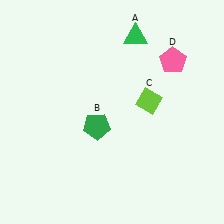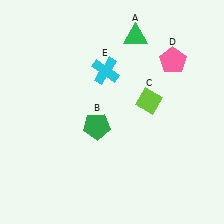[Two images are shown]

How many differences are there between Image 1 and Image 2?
There is 1 difference between the two images.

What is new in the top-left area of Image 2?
A cyan cross (E) was added in the top-left area of Image 2.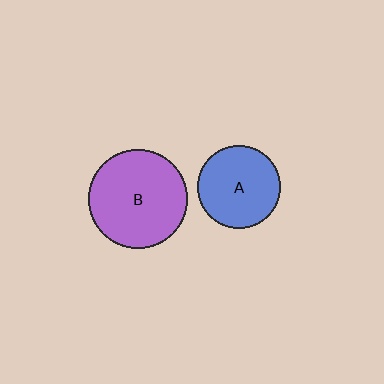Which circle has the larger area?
Circle B (purple).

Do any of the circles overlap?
No, none of the circles overlap.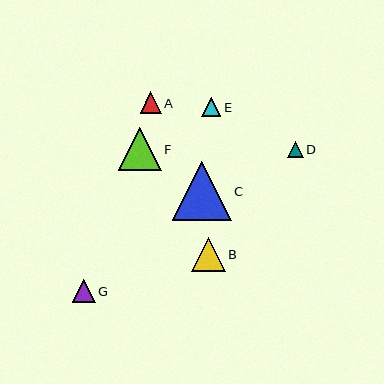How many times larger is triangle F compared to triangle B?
Triangle F is approximately 1.3 times the size of triangle B.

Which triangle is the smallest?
Triangle D is the smallest with a size of approximately 16 pixels.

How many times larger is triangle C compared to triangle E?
Triangle C is approximately 3.1 times the size of triangle E.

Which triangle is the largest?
Triangle C is the largest with a size of approximately 59 pixels.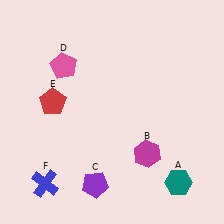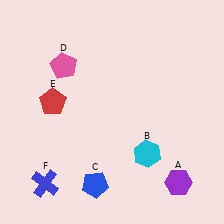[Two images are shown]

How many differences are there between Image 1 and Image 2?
There are 3 differences between the two images.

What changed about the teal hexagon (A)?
In Image 1, A is teal. In Image 2, it changed to purple.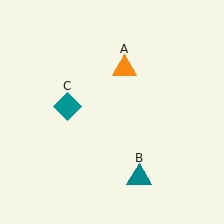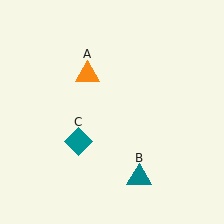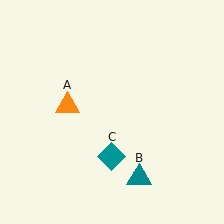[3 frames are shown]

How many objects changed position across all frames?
2 objects changed position: orange triangle (object A), teal diamond (object C).